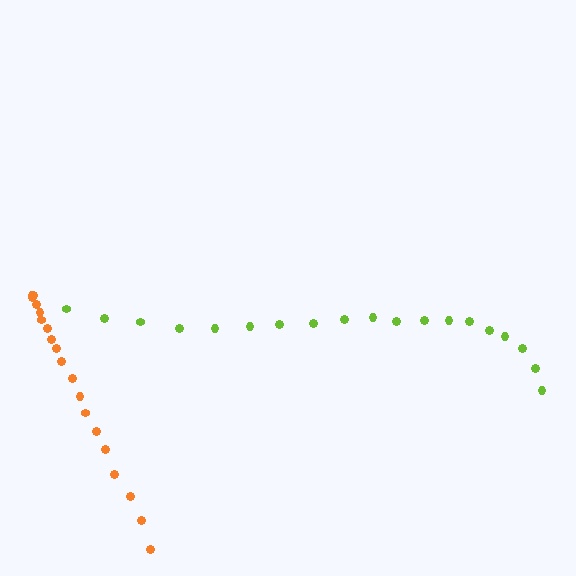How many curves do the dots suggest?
There are 2 distinct paths.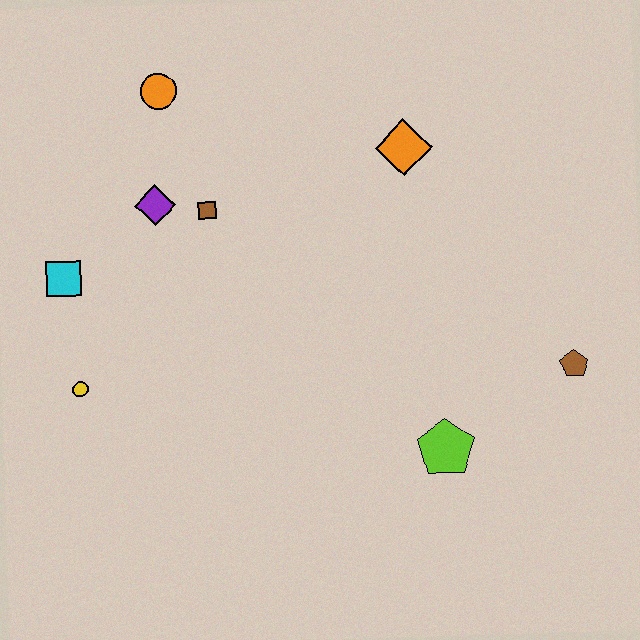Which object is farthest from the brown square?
The brown pentagon is farthest from the brown square.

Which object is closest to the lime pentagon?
The brown pentagon is closest to the lime pentagon.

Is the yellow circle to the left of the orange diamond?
Yes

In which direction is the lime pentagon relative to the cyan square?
The lime pentagon is to the right of the cyan square.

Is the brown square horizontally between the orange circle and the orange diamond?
Yes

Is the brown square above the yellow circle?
Yes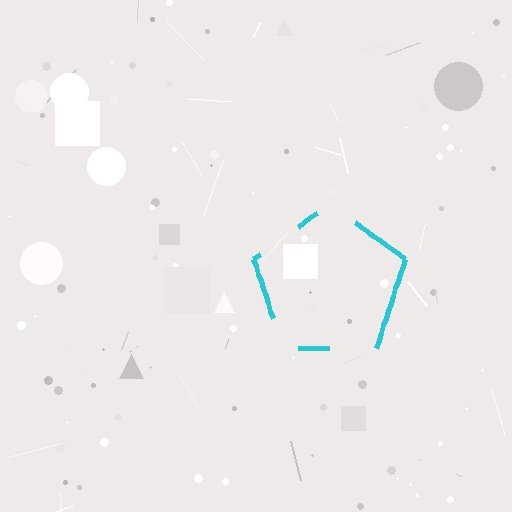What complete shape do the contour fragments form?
The contour fragments form a pentagon.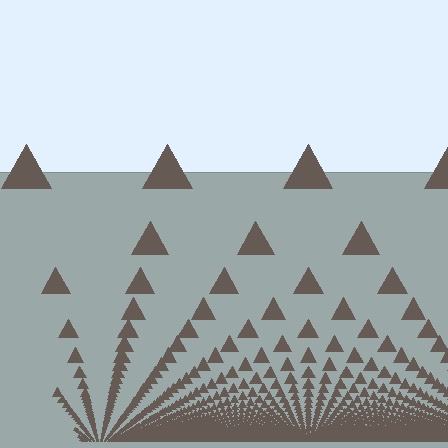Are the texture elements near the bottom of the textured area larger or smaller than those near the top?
Smaller. The gradient is inverted — elements near the bottom are smaller and denser.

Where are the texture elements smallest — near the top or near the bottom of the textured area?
Near the bottom.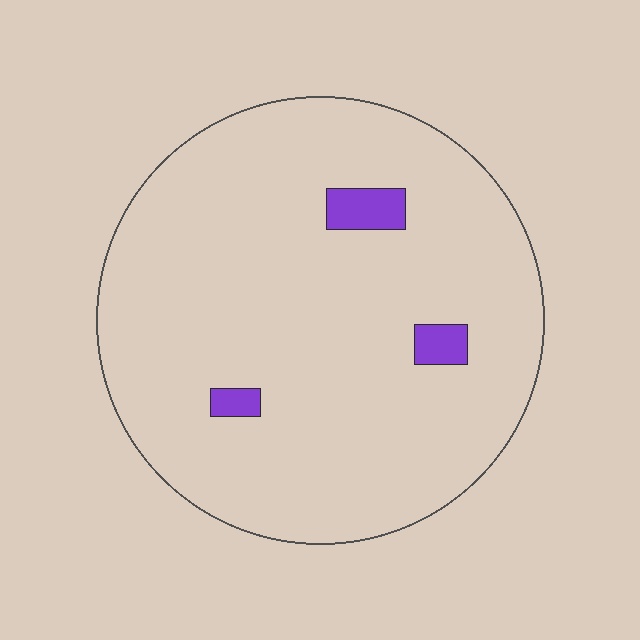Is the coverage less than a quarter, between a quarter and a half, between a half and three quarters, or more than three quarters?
Less than a quarter.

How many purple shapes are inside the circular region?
3.